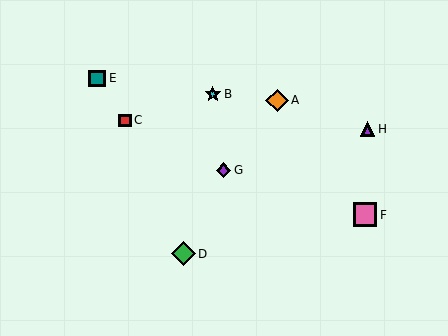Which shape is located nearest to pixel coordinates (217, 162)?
The purple diamond (labeled G) at (224, 170) is nearest to that location.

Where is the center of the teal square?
The center of the teal square is at (97, 78).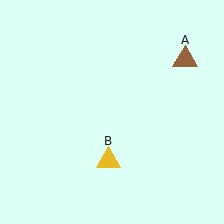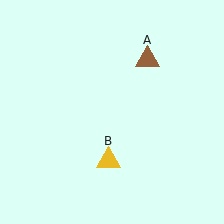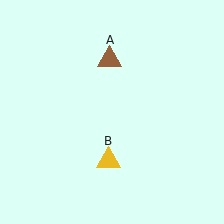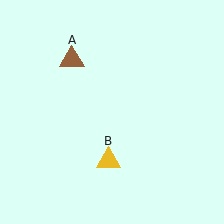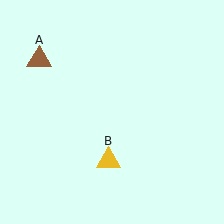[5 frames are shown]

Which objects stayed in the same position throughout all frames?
Yellow triangle (object B) remained stationary.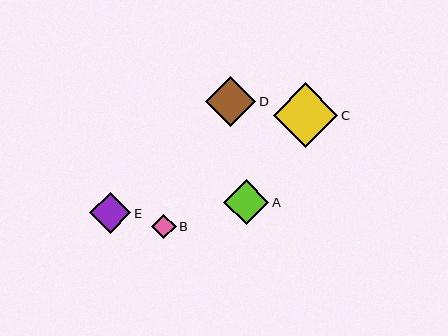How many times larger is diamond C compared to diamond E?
Diamond C is approximately 1.6 times the size of diamond E.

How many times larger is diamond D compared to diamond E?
Diamond D is approximately 1.2 times the size of diamond E.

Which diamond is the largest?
Diamond C is the largest with a size of approximately 65 pixels.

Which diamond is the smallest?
Diamond B is the smallest with a size of approximately 25 pixels.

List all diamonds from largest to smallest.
From largest to smallest: C, D, A, E, B.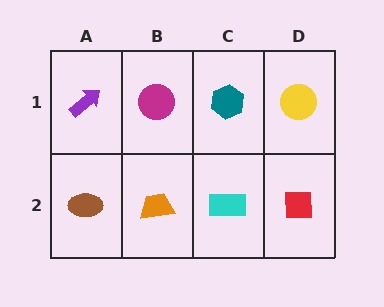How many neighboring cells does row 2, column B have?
3.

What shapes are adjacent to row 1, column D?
A red square (row 2, column D), a teal hexagon (row 1, column C).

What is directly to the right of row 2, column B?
A cyan rectangle.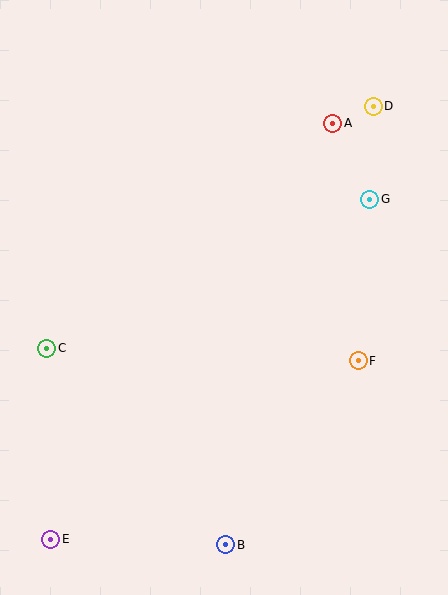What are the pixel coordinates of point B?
Point B is at (226, 545).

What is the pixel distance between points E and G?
The distance between E and G is 466 pixels.